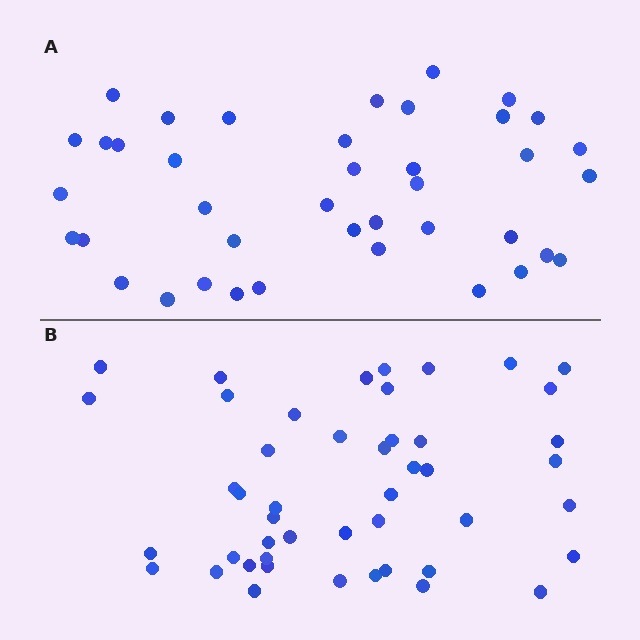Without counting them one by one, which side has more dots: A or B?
Region B (the bottom region) has more dots.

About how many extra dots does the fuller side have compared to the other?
Region B has roughly 8 or so more dots than region A.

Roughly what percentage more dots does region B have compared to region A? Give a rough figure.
About 20% more.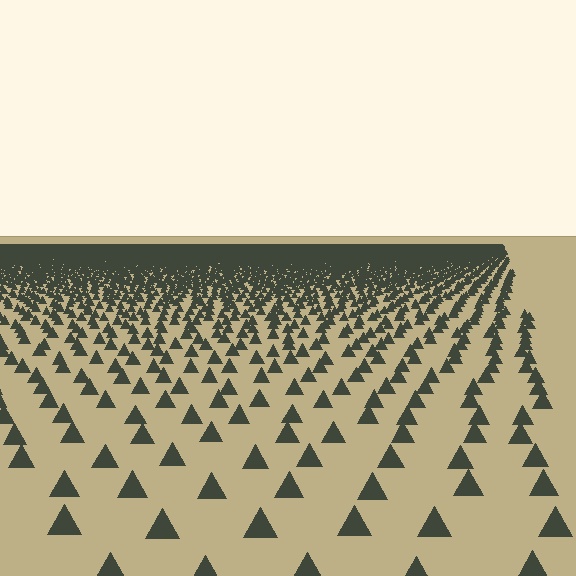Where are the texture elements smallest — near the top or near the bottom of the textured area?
Near the top.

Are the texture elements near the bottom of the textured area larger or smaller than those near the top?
Larger. Near the bottom, elements are closer to the viewer and appear at a bigger on-screen size.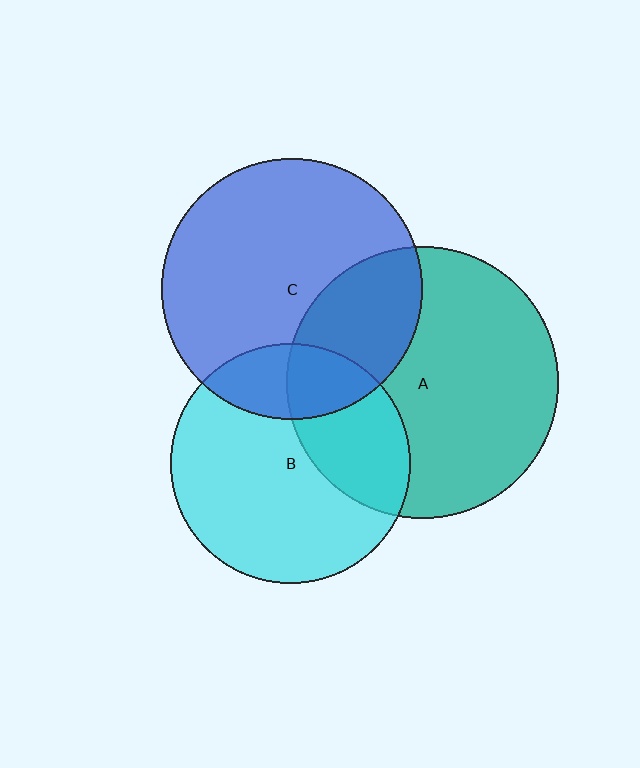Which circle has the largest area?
Circle A (teal).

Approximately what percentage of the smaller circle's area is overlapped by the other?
Approximately 20%.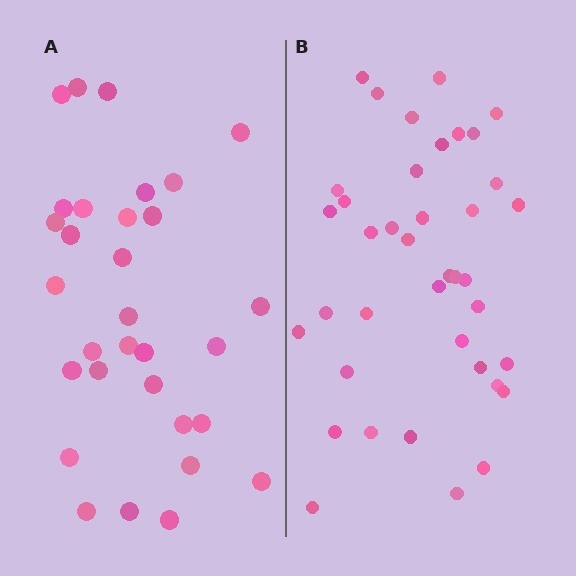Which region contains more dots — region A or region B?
Region B (the right region) has more dots.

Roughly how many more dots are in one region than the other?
Region B has roughly 8 or so more dots than region A.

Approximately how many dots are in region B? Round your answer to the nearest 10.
About 40 dots. (The exact count is 39, which rounds to 40.)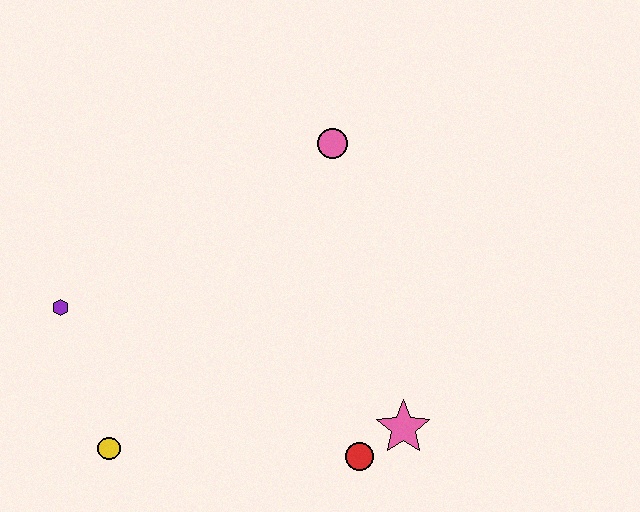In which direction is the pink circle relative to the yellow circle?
The pink circle is above the yellow circle.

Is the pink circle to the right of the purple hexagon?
Yes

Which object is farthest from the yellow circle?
The pink circle is farthest from the yellow circle.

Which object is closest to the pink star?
The red circle is closest to the pink star.